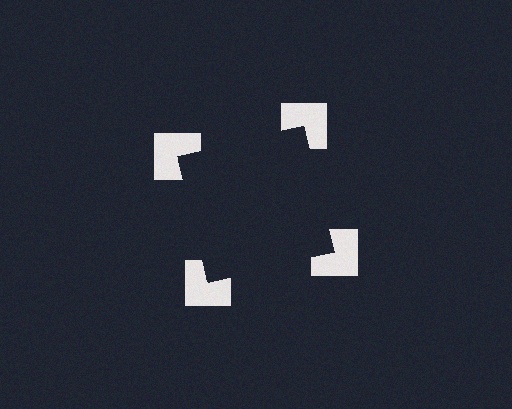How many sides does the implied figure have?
4 sides.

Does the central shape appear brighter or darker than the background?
It typically appears slightly darker than the background, even though no actual brightness change is drawn.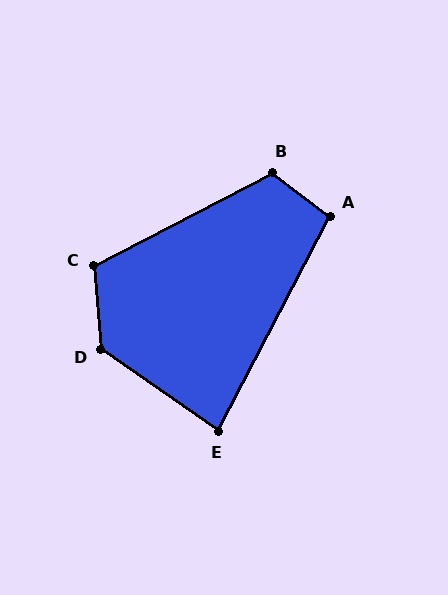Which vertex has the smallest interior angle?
E, at approximately 83 degrees.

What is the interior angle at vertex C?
Approximately 113 degrees (obtuse).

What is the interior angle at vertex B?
Approximately 115 degrees (obtuse).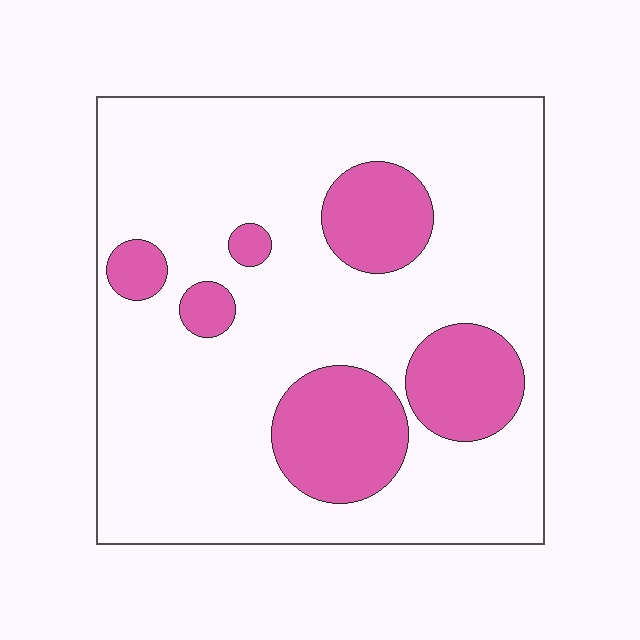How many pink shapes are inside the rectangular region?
6.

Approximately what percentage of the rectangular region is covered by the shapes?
Approximately 20%.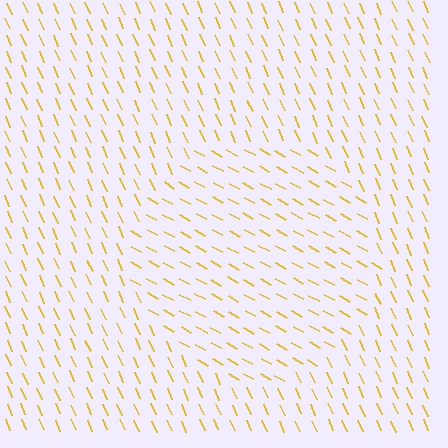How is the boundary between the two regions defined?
The boundary is defined purely by a change in line orientation (approximately 37 degrees difference). All lines are the same color and thickness.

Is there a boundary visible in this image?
Yes, there is a texture boundary formed by a change in line orientation.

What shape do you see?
I see a circle.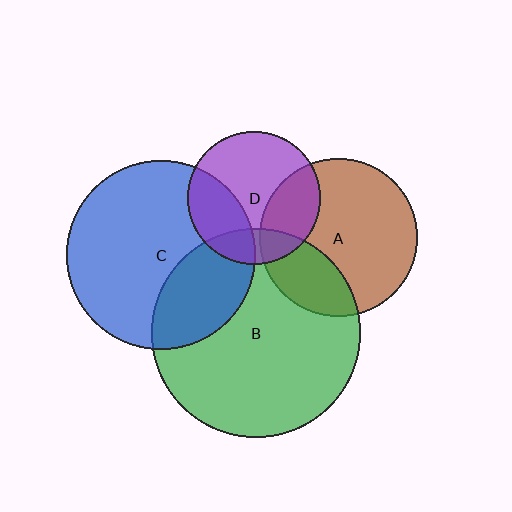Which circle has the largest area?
Circle B (green).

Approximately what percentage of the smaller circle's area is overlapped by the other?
Approximately 20%.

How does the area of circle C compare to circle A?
Approximately 1.4 times.